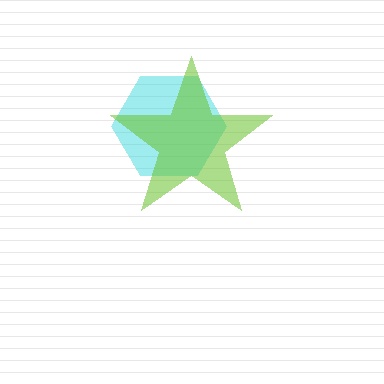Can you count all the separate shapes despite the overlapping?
Yes, there are 2 separate shapes.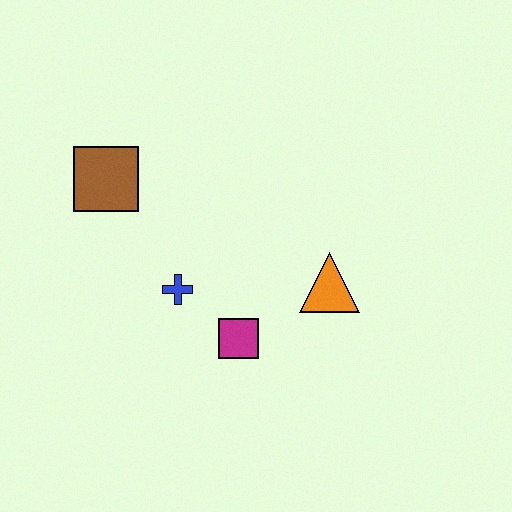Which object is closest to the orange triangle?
The magenta square is closest to the orange triangle.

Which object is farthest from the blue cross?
The orange triangle is farthest from the blue cross.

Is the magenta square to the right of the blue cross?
Yes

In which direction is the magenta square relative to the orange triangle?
The magenta square is to the left of the orange triangle.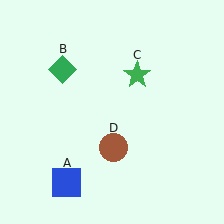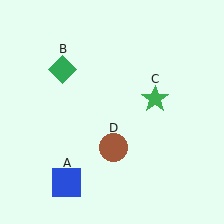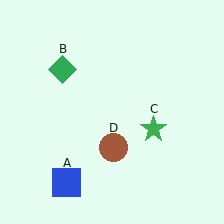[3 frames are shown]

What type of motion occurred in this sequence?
The green star (object C) rotated clockwise around the center of the scene.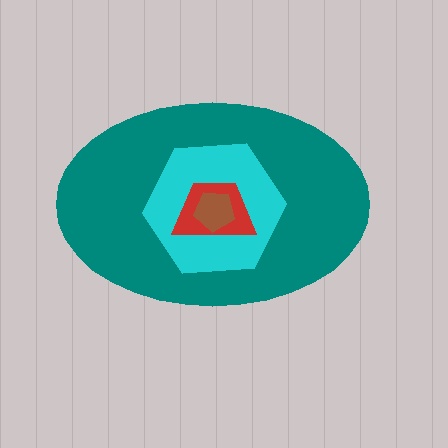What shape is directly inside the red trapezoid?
The brown pentagon.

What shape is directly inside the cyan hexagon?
The red trapezoid.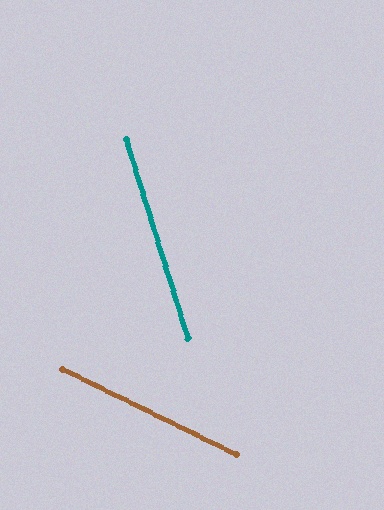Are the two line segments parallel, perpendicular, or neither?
Neither parallel nor perpendicular — they differ by about 47°.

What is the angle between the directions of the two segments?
Approximately 47 degrees.